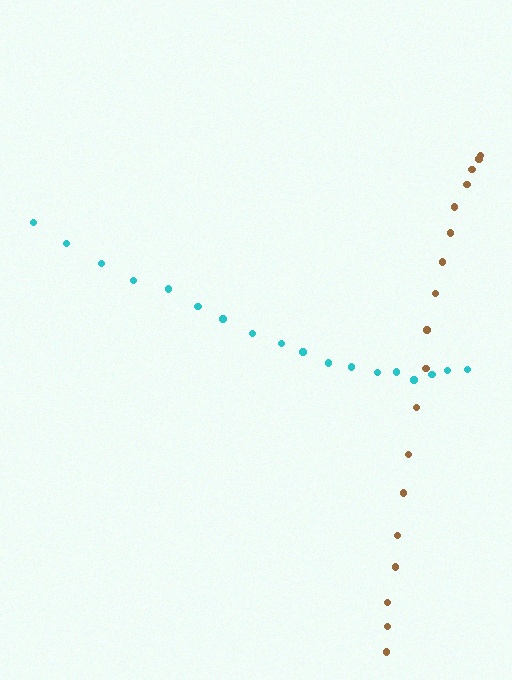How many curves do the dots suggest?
There are 2 distinct paths.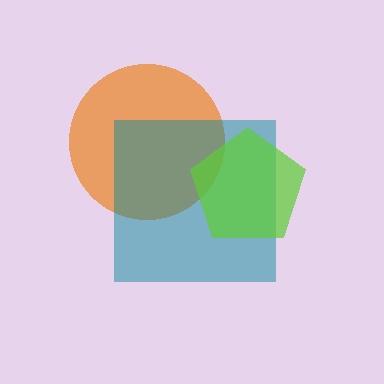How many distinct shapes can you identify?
There are 3 distinct shapes: an orange circle, a teal square, a lime pentagon.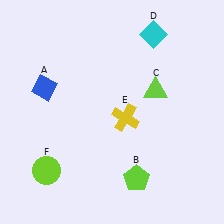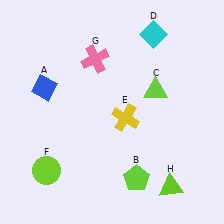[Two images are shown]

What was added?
A pink cross (G), a lime triangle (H) were added in Image 2.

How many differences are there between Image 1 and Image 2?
There are 2 differences between the two images.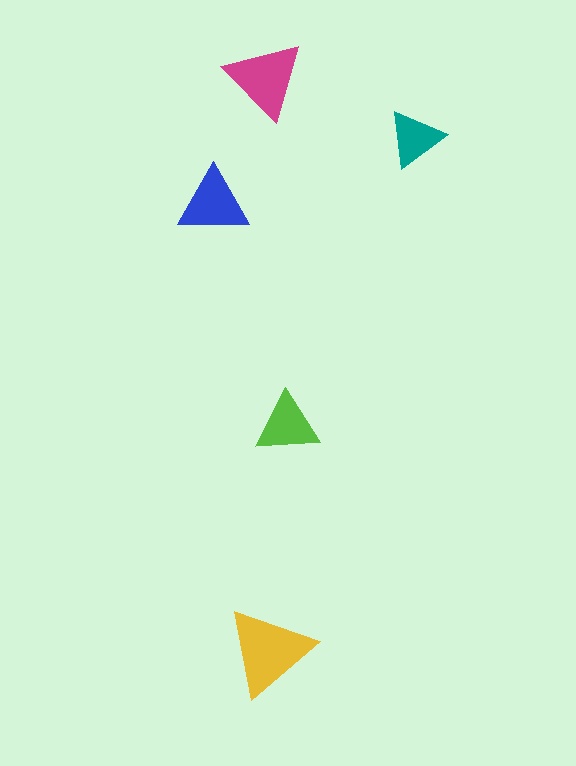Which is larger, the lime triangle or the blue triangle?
The blue one.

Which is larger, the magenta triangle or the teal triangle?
The magenta one.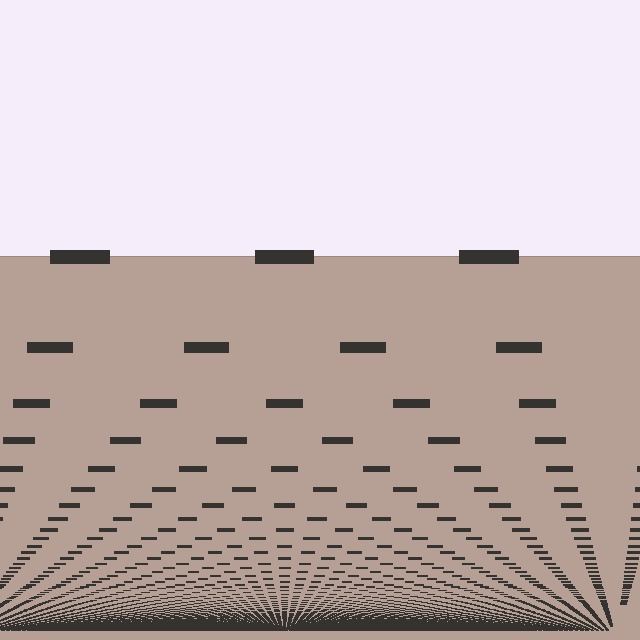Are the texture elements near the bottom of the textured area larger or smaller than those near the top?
Smaller. The gradient is inverted — elements near the bottom are smaller and denser.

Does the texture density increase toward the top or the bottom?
Density increases toward the bottom.